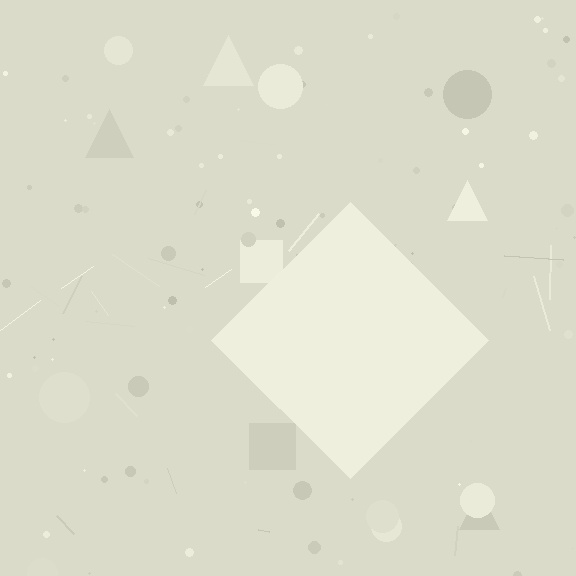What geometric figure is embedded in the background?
A diamond is embedded in the background.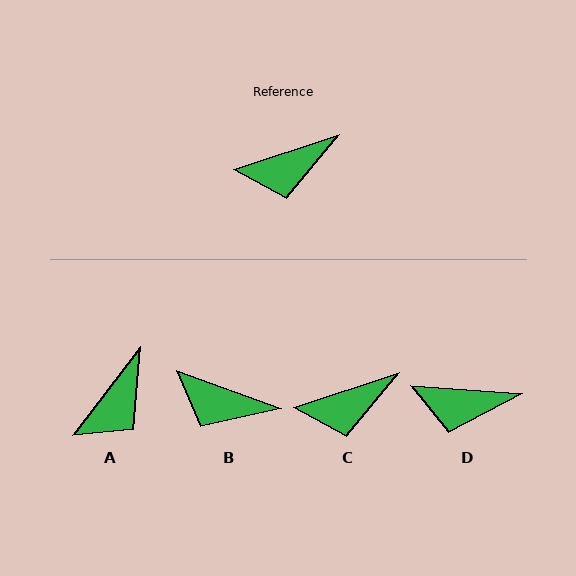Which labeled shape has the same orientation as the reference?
C.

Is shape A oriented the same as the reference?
No, it is off by about 34 degrees.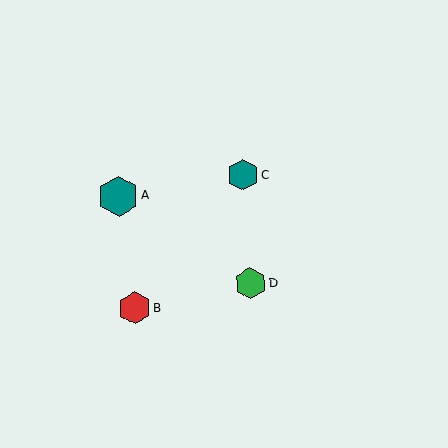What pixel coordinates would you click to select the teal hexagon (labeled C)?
Click at (243, 175) to select the teal hexagon C.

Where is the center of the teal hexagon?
The center of the teal hexagon is at (118, 196).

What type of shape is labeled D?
Shape D is a green hexagon.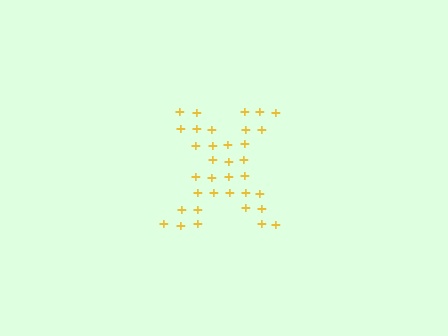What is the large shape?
The large shape is the letter X.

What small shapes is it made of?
It is made of small plus signs.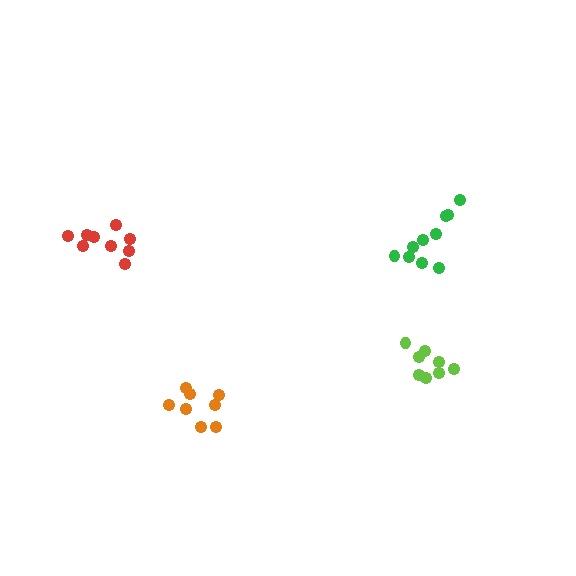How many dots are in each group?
Group 1: 8 dots, Group 2: 10 dots, Group 3: 8 dots, Group 4: 9 dots (35 total).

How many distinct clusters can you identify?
There are 4 distinct clusters.